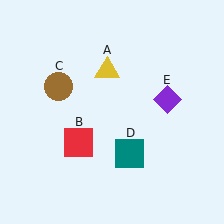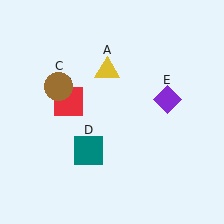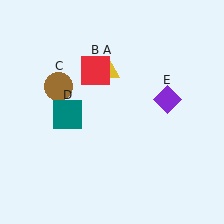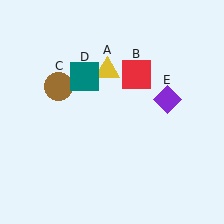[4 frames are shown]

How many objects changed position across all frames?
2 objects changed position: red square (object B), teal square (object D).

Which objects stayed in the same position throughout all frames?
Yellow triangle (object A) and brown circle (object C) and purple diamond (object E) remained stationary.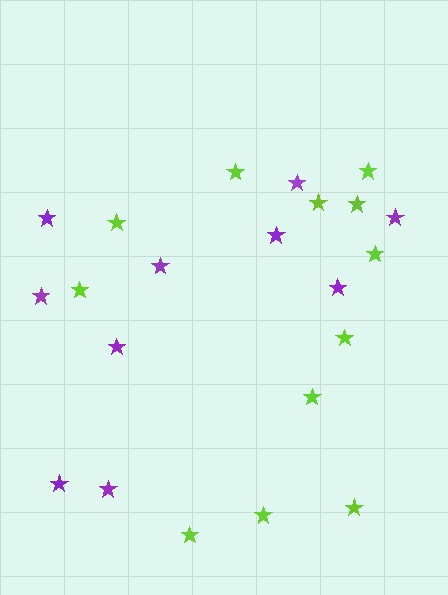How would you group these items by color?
There are 2 groups: one group of lime stars (12) and one group of purple stars (10).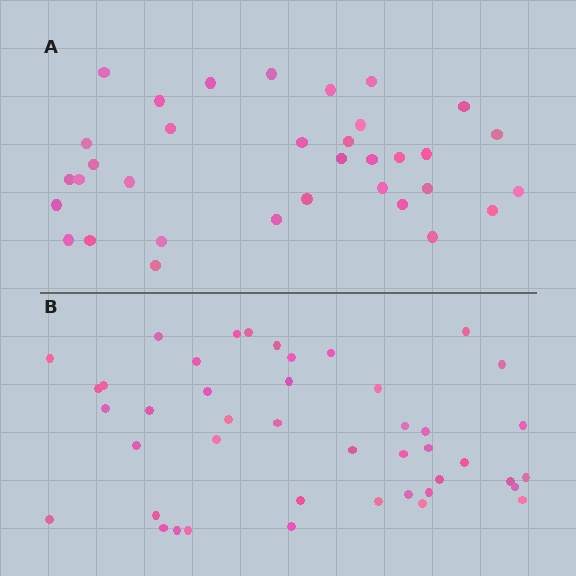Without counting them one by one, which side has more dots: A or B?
Region B (the bottom region) has more dots.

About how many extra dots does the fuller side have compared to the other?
Region B has roughly 10 or so more dots than region A.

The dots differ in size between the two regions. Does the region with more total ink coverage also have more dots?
No. Region A has more total ink coverage because its dots are larger, but region B actually contains more individual dots. Total area can be misleading — the number of items is what matters here.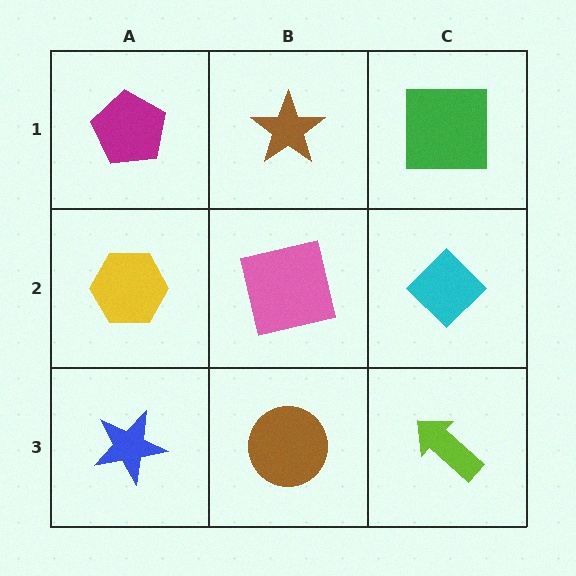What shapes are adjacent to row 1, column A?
A yellow hexagon (row 2, column A), a brown star (row 1, column B).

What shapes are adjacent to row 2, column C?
A green square (row 1, column C), a lime arrow (row 3, column C), a pink square (row 2, column B).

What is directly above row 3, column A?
A yellow hexagon.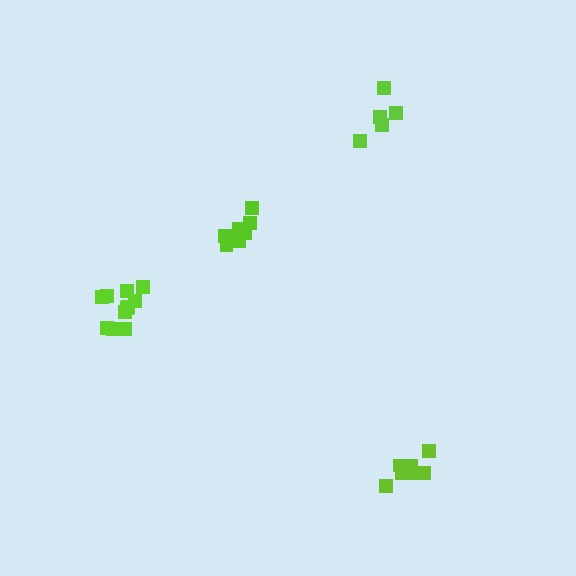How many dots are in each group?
Group 1: 11 dots, Group 2: 8 dots, Group 3: 7 dots, Group 4: 5 dots (31 total).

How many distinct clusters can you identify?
There are 4 distinct clusters.